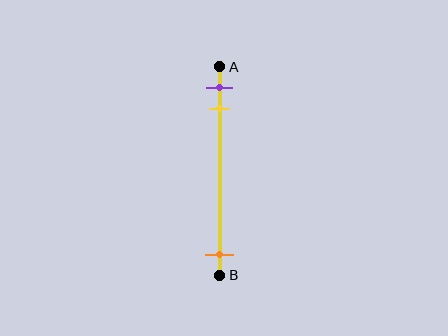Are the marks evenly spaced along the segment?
No, the marks are not evenly spaced.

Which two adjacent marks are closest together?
The purple and yellow marks are the closest adjacent pair.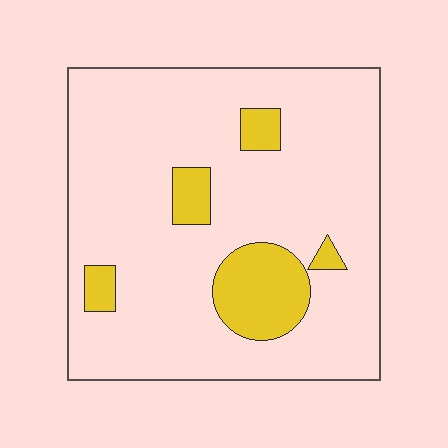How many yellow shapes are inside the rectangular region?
5.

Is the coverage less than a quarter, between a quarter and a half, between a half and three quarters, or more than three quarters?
Less than a quarter.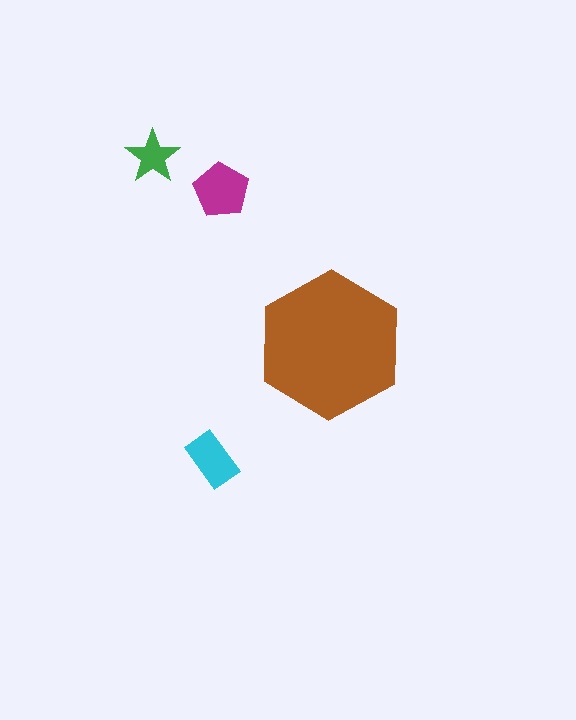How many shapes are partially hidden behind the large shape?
0 shapes are partially hidden.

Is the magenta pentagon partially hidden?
No, the magenta pentagon is fully visible.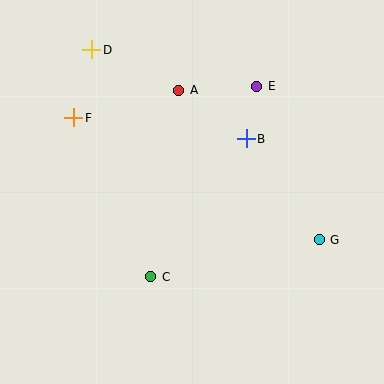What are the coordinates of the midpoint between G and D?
The midpoint between G and D is at (205, 145).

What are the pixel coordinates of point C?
Point C is at (151, 277).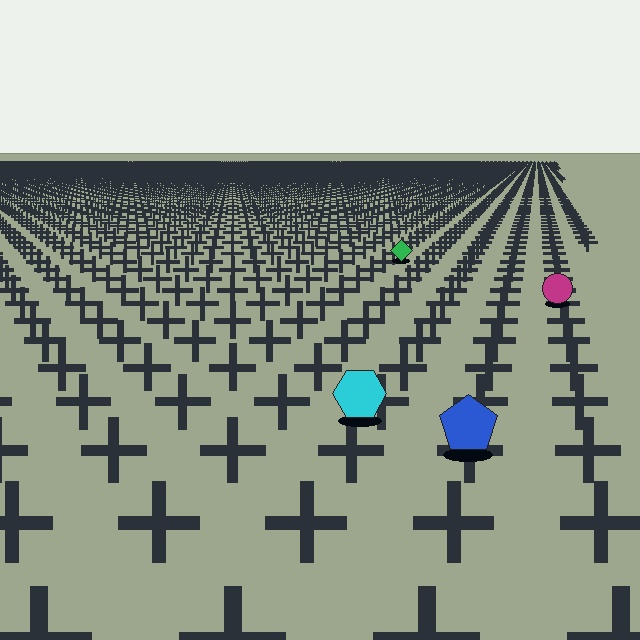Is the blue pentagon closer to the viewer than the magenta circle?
Yes. The blue pentagon is closer — you can tell from the texture gradient: the ground texture is coarser near it.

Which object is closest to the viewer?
The blue pentagon is closest. The texture marks near it are larger and more spread out.